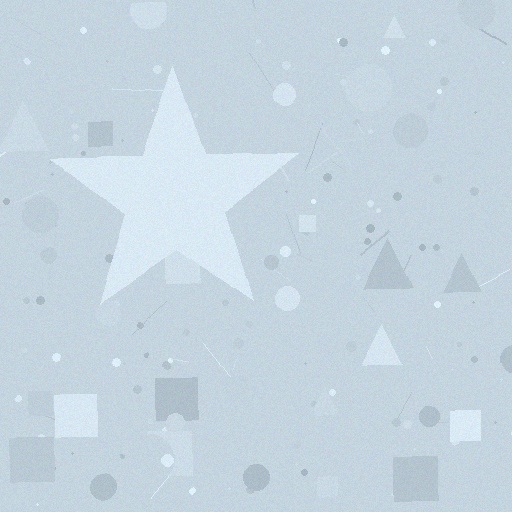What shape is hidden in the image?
A star is hidden in the image.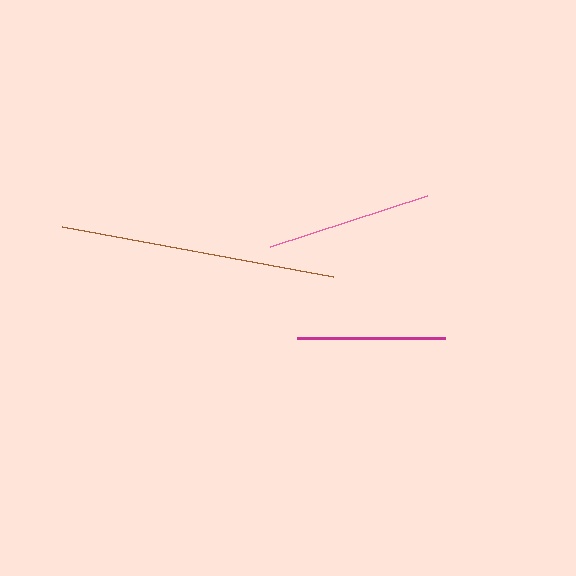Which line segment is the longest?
The brown line is the longest at approximately 276 pixels.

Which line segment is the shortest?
The magenta line is the shortest at approximately 148 pixels.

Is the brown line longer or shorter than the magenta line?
The brown line is longer than the magenta line.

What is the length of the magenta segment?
The magenta segment is approximately 148 pixels long.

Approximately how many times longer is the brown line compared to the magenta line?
The brown line is approximately 1.9 times the length of the magenta line.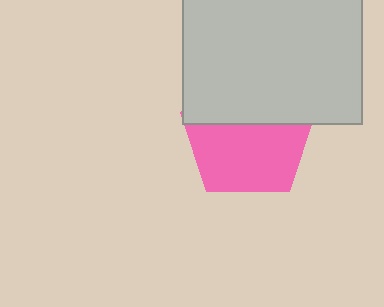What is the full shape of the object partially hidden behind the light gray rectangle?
The partially hidden object is a pink pentagon.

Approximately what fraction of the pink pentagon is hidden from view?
Roughly 42% of the pink pentagon is hidden behind the light gray rectangle.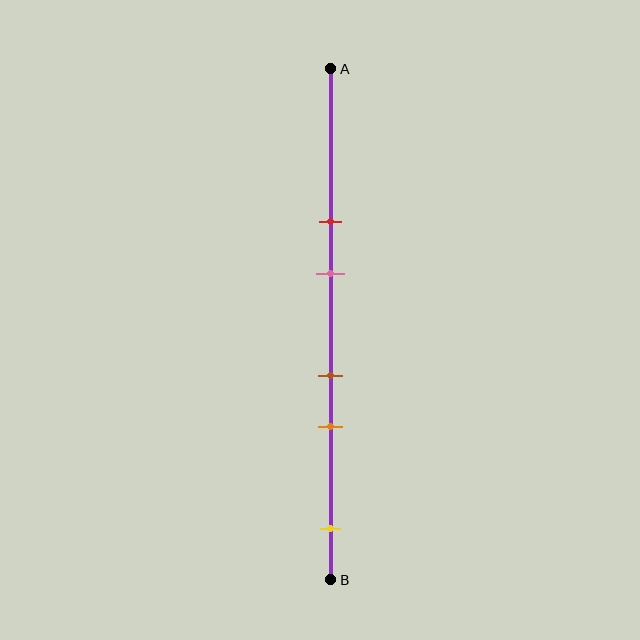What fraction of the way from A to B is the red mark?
The red mark is approximately 30% (0.3) of the way from A to B.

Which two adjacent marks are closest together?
The brown and orange marks are the closest adjacent pair.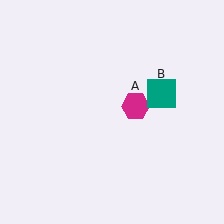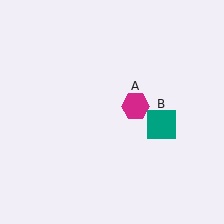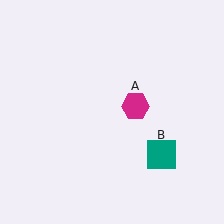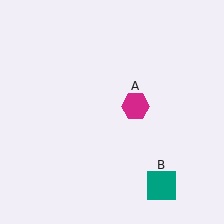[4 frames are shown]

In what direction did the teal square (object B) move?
The teal square (object B) moved down.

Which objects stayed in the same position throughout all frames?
Magenta hexagon (object A) remained stationary.